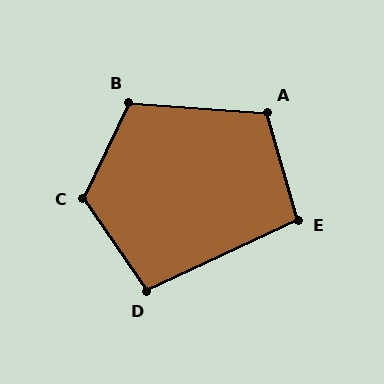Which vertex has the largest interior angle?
C, at approximately 120 degrees.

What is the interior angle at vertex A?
Approximately 110 degrees (obtuse).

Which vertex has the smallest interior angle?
D, at approximately 99 degrees.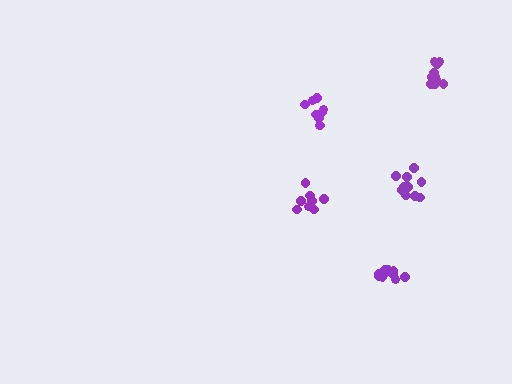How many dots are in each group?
Group 1: 13 dots, Group 2: 8 dots, Group 3: 10 dots, Group 4: 11 dots, Group 5: 9 dots (51 total).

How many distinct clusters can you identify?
There are 5 distinct clusters.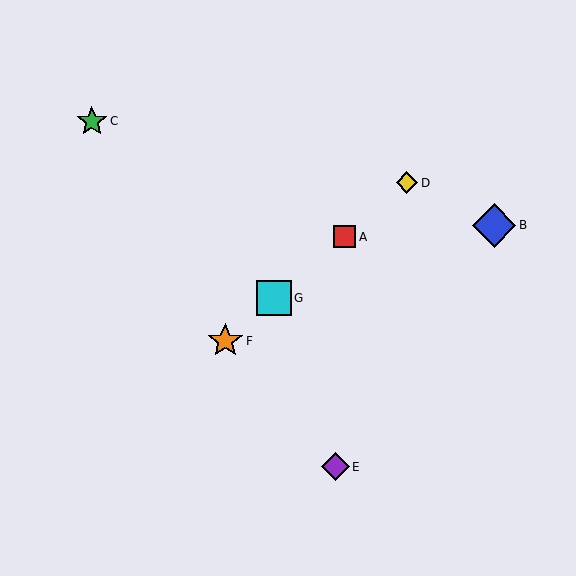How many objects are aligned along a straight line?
4 objects (A, D, F, G) are aligned along a straight line.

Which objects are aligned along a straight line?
Objects A, D, F, G are aligned along a straight line.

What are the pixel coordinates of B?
Object B is at (494, 225).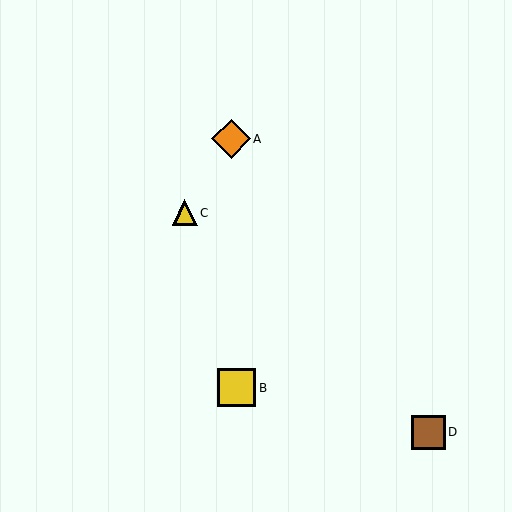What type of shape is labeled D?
Shape D is a brown square.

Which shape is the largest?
The orange diamond (labeled A) is the largest.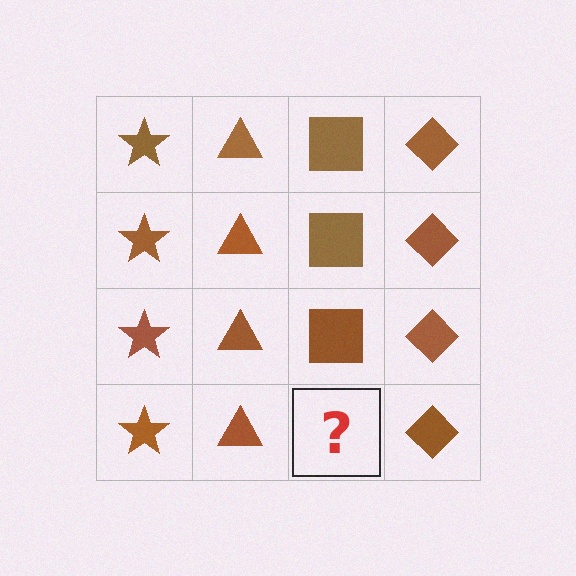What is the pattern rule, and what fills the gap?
The rule is that each column has a consistent shape. The gap should be filled with a brown square.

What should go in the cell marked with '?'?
The missing cell should contain a brown square.